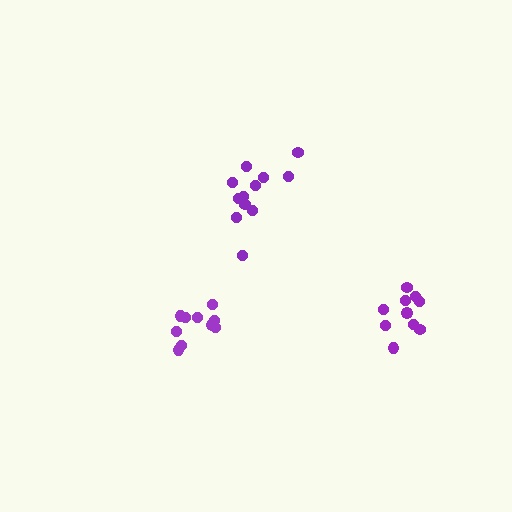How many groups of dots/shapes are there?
There are 3 groups.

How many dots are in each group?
Group 1: 10 dots, Group 2: 12 dots, Group 3: 10 dots (32 total).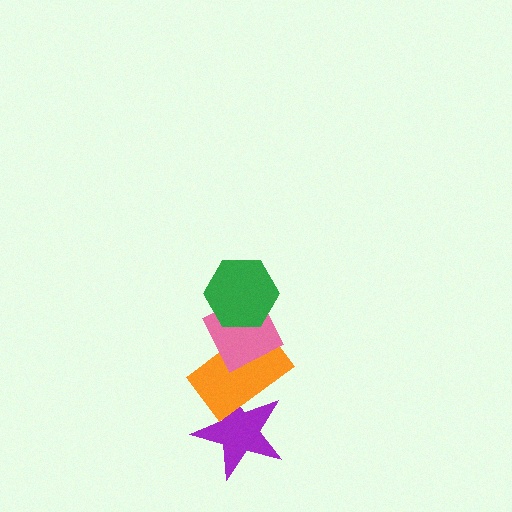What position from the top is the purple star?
The purple star is 4th from the top.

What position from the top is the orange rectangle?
The orange rectangle is 3rd from the top.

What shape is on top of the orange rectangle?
The pink diamond is on top of the orange rectangle.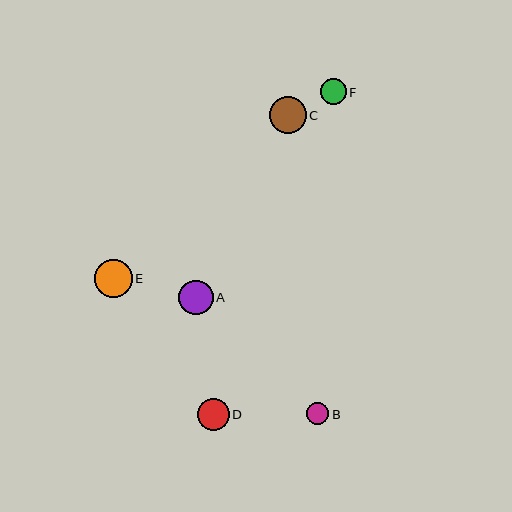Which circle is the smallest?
Circle B is the smallest with a size of approximately 22 pixels.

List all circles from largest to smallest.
From largest to smallest: E, C, A, D, F, B.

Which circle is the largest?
Circle E is the largest with a size of approximately 38 pixels.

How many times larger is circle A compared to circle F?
Circle A is approximately 1.3 times the size of circle F.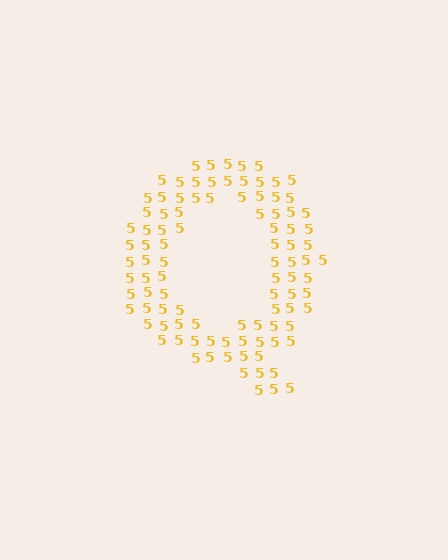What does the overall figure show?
The overall figure shows the letter Q.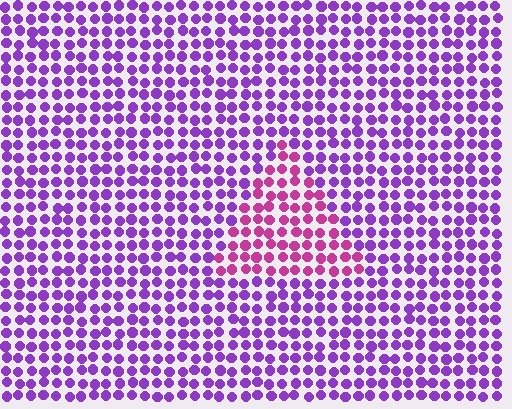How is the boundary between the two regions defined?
The boundary is defined purely by a slight shift in hue (about 42 degrees). Spacing, size, and orientation are identical on both sides.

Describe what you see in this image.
The image is filled with small purple elements in a uniform arrangement. A triangle-shaped region is visible where the elements are tinted to a slightly different hue, forming a subtle color boundary.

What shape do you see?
I see a triangle.